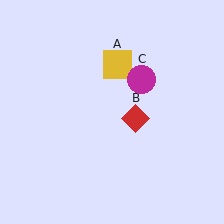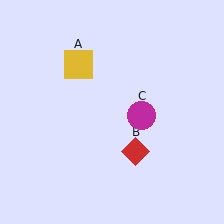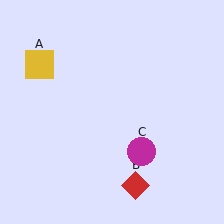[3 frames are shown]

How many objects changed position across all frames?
3 objects changed position: yellow square (object A), red diamond (object B), magenta circle (object C).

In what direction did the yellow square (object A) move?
The yellow square (object A) moved left.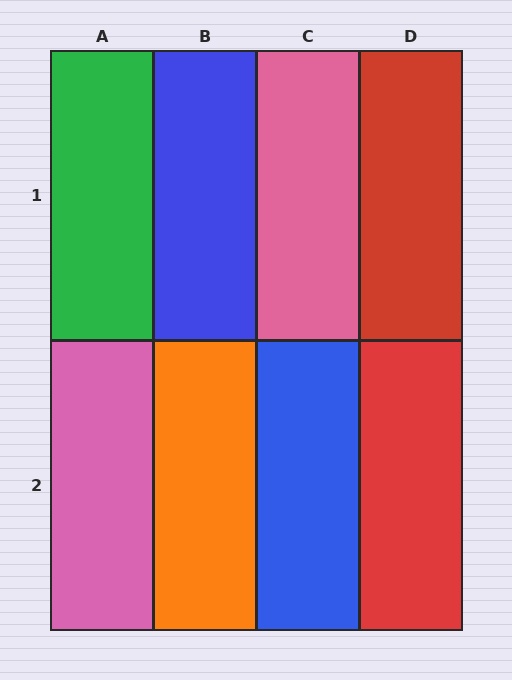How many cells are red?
2 cells are red.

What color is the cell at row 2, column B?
Orange.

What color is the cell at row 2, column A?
Pink.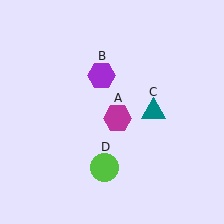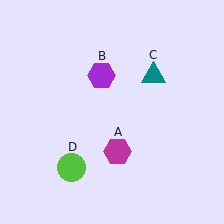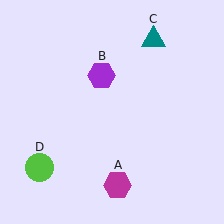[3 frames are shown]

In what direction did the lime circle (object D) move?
The lime circle (object D) moved left.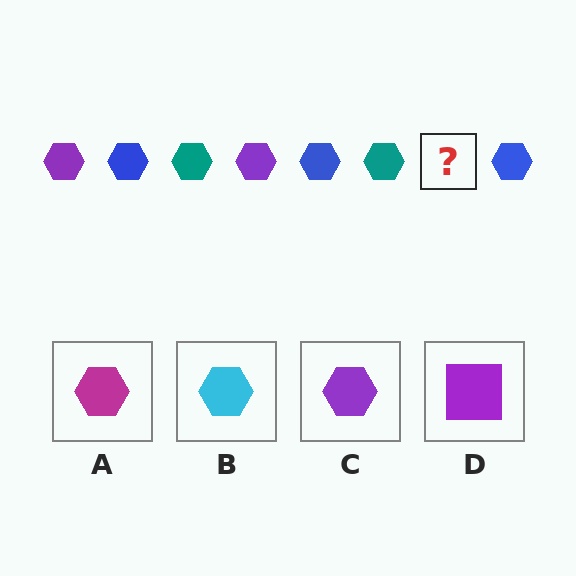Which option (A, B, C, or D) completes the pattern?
C.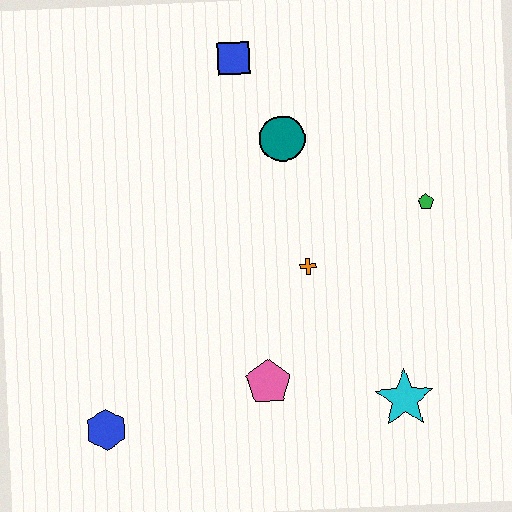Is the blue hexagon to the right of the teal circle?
No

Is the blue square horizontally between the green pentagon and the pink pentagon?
No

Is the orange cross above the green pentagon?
No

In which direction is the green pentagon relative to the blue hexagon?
The green pentagon is to the right of the blue hexagon.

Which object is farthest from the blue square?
The blue hexagon is farthest from the blue square.